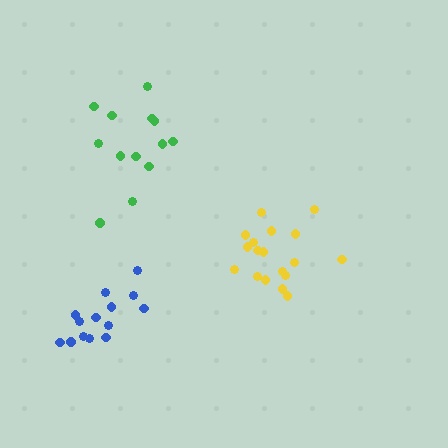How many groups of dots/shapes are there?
There are 3 groups.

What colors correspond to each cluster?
The clusters are colored: green, yellow, blue.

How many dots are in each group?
Group 1: 13 dots, Group 2: 18 dots, Group 3: 14 dots (45 total).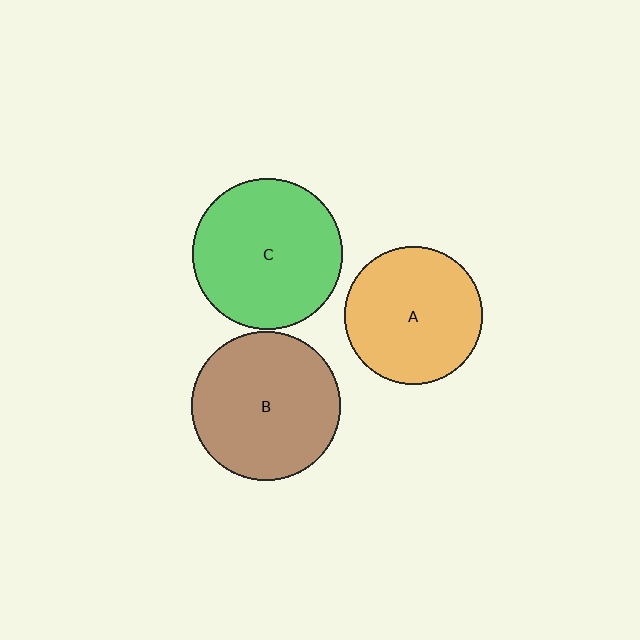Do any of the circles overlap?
No, none of the circles overlap.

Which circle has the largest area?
Circle C (green).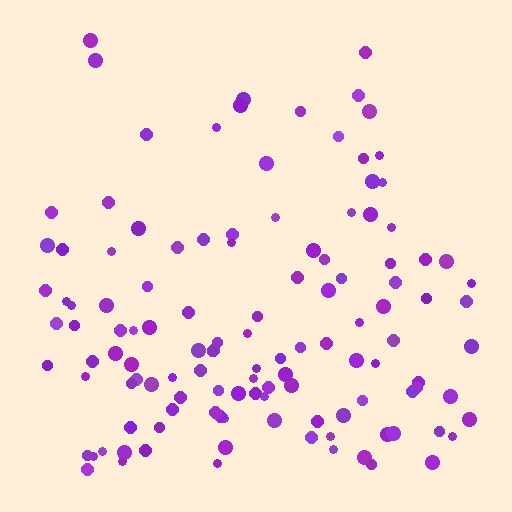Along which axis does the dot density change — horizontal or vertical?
Vertical.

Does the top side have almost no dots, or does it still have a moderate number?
Still a moderate number, just noticeably fewer than the bottom.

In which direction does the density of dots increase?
From top to bottom, with the bottom side densest.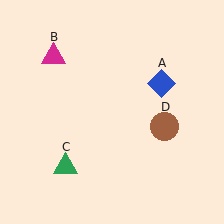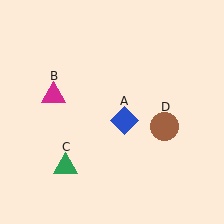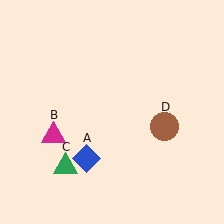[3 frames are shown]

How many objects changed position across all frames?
2 objects changed position: blue diamond (object A), magenta triangle (object B).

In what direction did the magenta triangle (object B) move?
The magenta triangle (object B) moved down.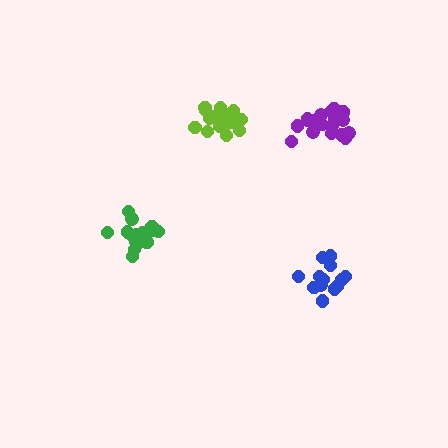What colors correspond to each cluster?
The clusters are colored: lime, blue, green, purple.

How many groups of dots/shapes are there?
There are 4 groups.